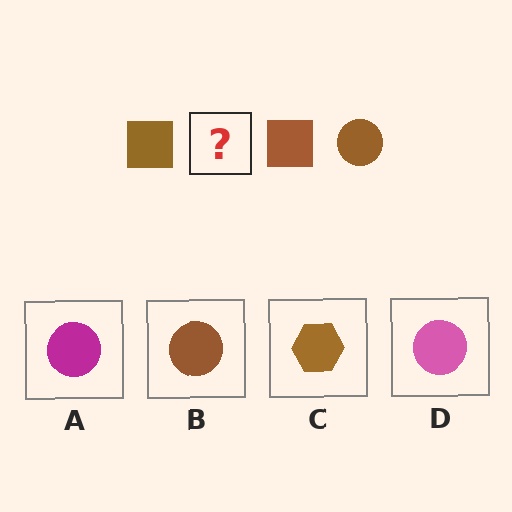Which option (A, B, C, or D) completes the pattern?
B.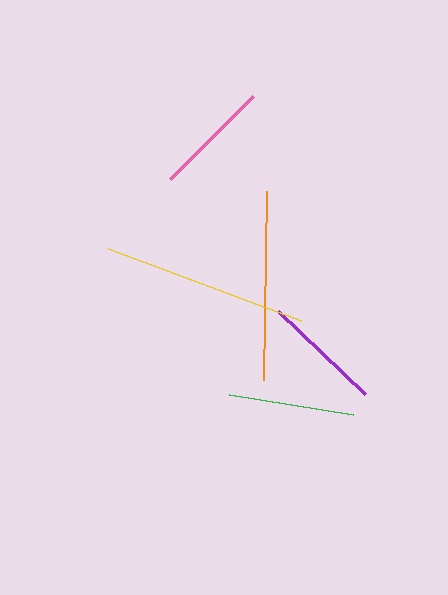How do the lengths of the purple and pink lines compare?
The purple and pink lines are approximately the same length.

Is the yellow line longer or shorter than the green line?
The yellow line is longer than the green line.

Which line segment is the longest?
The yellow line is the longest at approximately 207 pixels.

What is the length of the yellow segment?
The yellow segment is approximately 207 pixels long.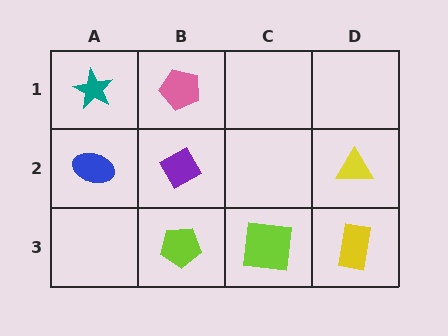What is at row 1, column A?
A teal star.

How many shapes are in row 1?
2 shapes.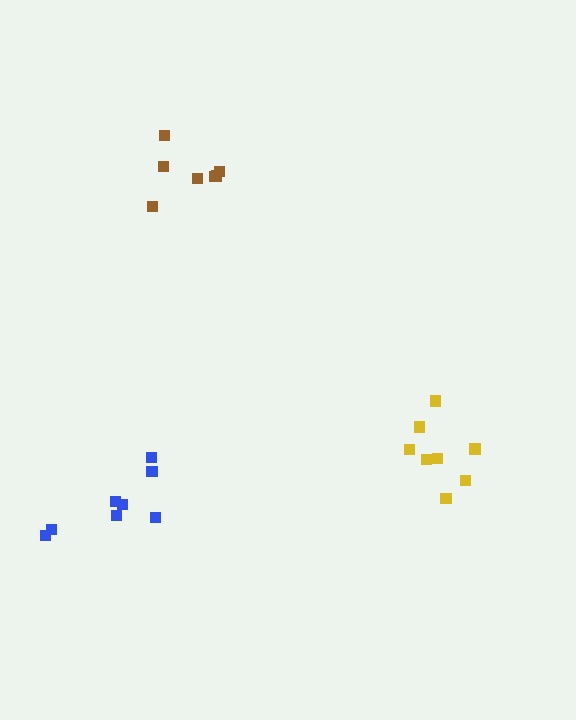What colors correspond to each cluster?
The clusters are colored: yellow, brown, blue.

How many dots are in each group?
Group 1: 9 dots, Group 2: 7 dots, Group 3: 8 dots (24 total).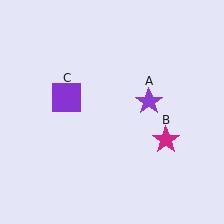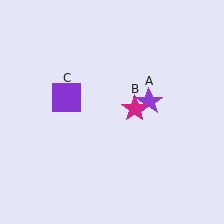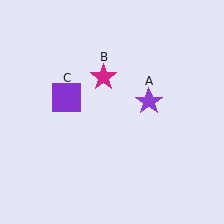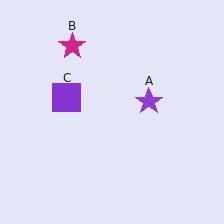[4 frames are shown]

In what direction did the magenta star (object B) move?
The magenta star (object B) moved up and to the left.